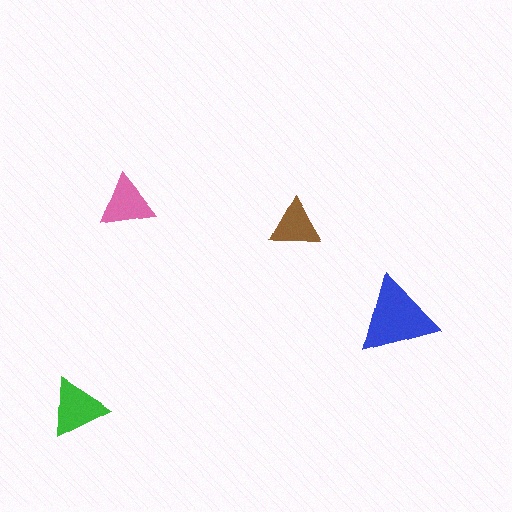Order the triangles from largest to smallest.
the blue one, the green one, the pink one, the brown one.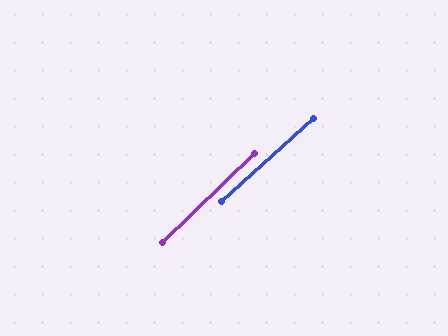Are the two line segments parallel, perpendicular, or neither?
Parallel — their directions differ by only 1.9°.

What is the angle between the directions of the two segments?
Approximately 2 degrees.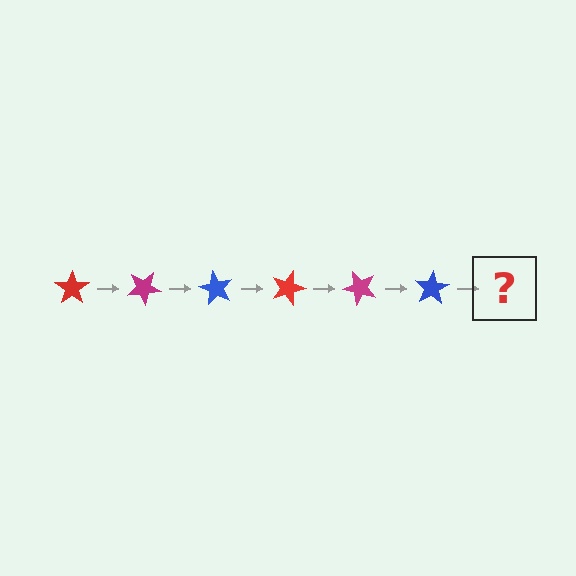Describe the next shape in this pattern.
It should be a red star, rotated 180 degrees from the start.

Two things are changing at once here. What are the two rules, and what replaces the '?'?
The two rules are that it rotates 30 degrees each step and the color cycles through red, magenta, and blue. The '?' should be a red star, rotated 180 degrees from the start.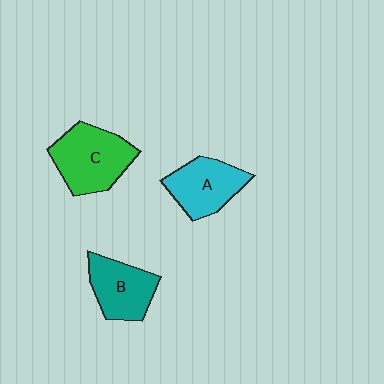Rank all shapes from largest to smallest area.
From largest to smallest: C (green), A (cyan), B (teal).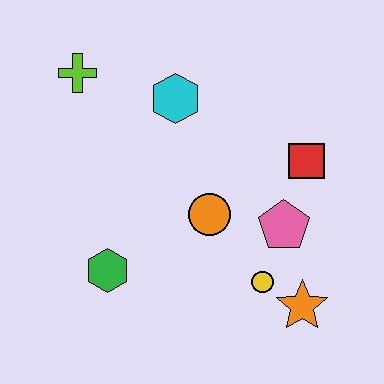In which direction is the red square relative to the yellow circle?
The red square is above the yellow circle.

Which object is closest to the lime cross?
The cyan hexagon is closest to the lime cross.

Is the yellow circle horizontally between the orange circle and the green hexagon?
No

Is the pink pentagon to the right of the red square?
No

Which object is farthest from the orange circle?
The lime cross is farthest from the orange circle.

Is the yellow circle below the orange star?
No